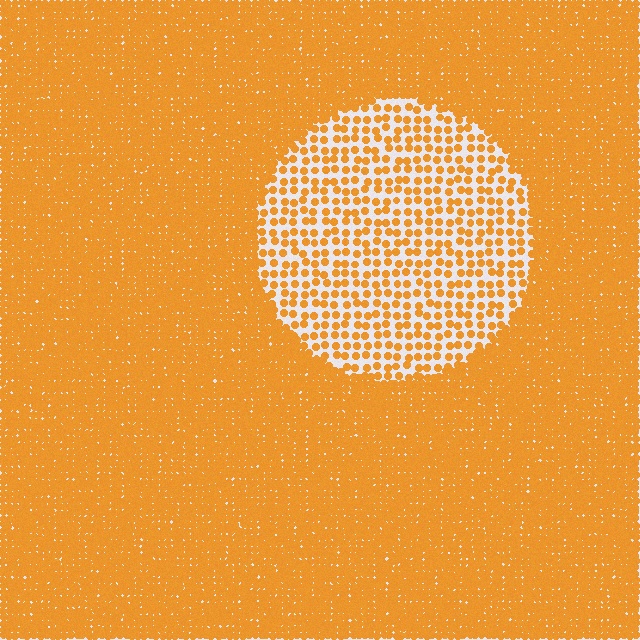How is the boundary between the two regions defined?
The boundary is defined by a change in element density (approximately 2.8x ratio). All elements are the same color, size, and shape.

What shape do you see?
I see a circle.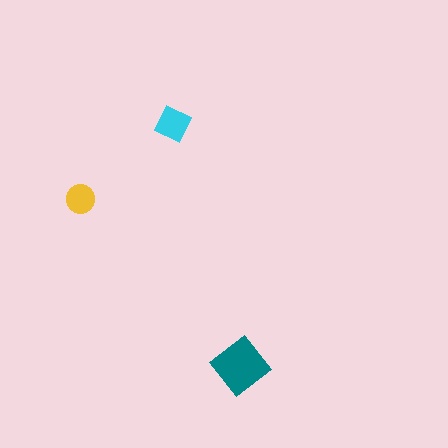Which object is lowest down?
The teal diamond is bottommost.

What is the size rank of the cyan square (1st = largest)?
2nd.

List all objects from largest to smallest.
The teal diamond, the cyan square, the yellow circle.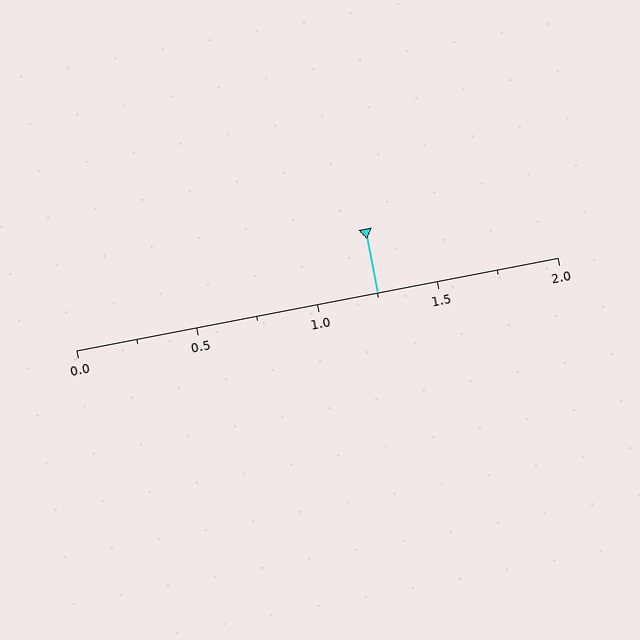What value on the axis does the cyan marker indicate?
The marker indicates approximately 1.25.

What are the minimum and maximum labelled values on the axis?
The axis runs from 0.0 to 2.0.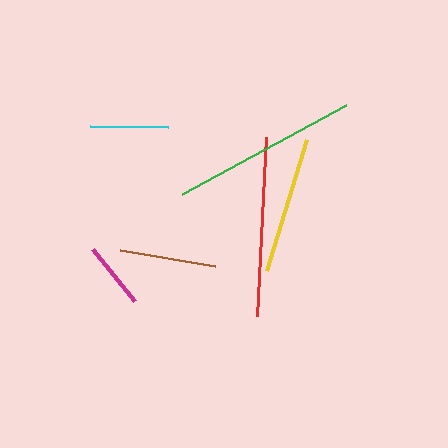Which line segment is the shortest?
The magenta line is the shortest at approximately 66 pixels.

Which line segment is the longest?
The green line is the longest at approximately 186 pixels.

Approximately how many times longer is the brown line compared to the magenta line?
The brown line is approximately 1.5 times the length of the magenta line.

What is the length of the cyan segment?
The cyan segment is approximately 78 pixels long.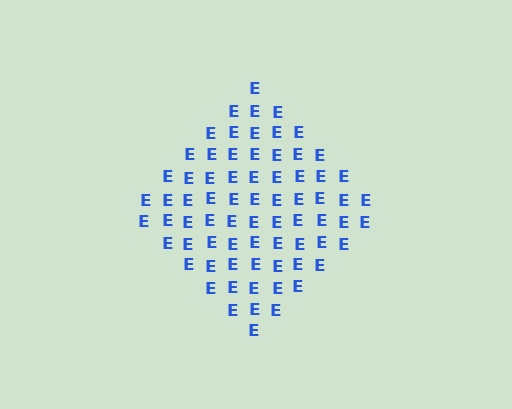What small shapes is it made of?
It is made of small letter E's.